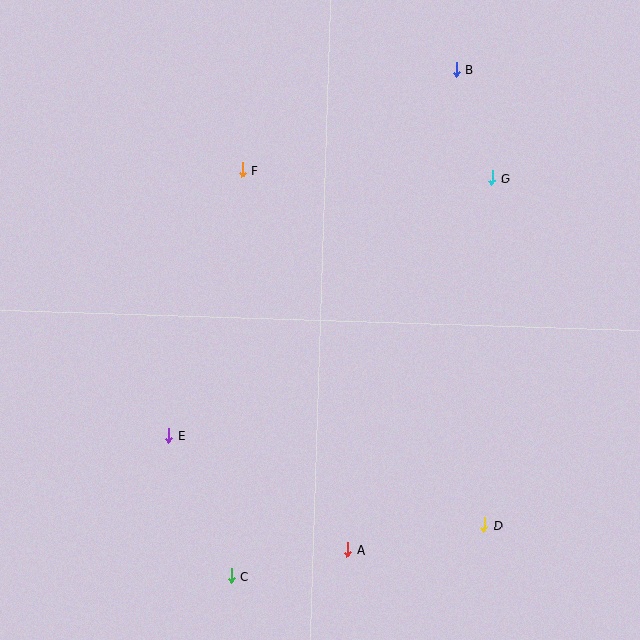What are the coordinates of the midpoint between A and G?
The midpoint between A and G is at (420, 364).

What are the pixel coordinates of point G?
Point G is at (492, 178).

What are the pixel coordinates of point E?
Point E is at (169, 435).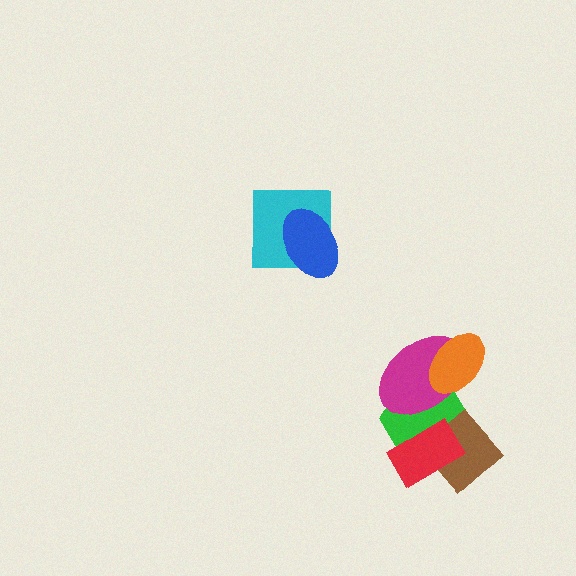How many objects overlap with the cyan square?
1 object overlaps with the cyan square.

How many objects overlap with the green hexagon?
4 objects overlap with the green hexagon.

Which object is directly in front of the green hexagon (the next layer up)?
The brown diamond is directly in front of the green hexagon.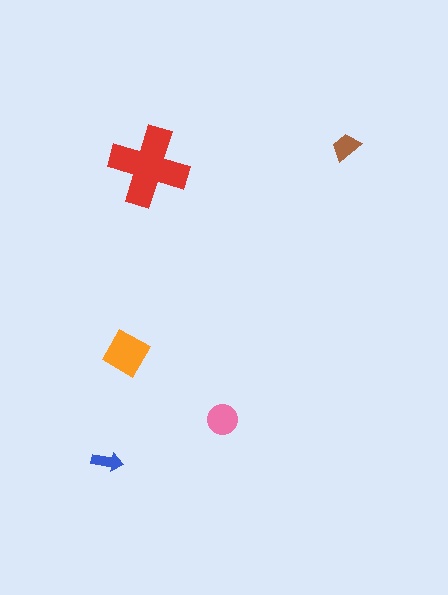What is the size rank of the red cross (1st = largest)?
1st.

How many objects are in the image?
There are 5 objects in the image.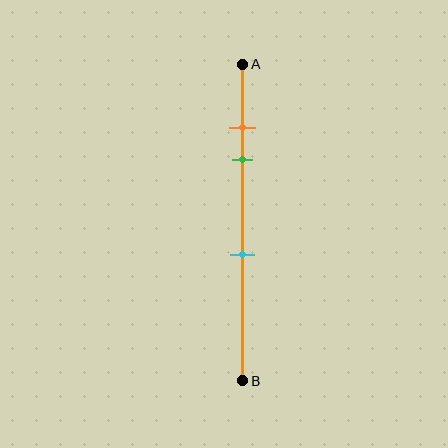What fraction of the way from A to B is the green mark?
The green mark is approximately 30% (0.3) of the way from A to B.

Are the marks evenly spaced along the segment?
No, the marks are not evenly spaced.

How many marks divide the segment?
There are 3 marks dividing the segment.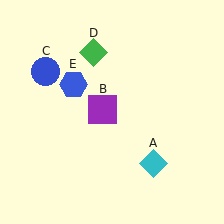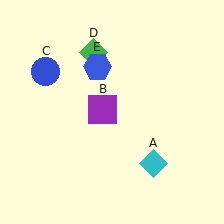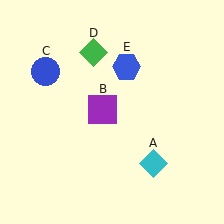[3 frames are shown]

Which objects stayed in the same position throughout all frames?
Cyan diamond (object A) and purple square (object B) and blue circle (object C) and green diamond (object D) remained stationary.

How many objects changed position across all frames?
1 object changed position: blue hexagon (object E).